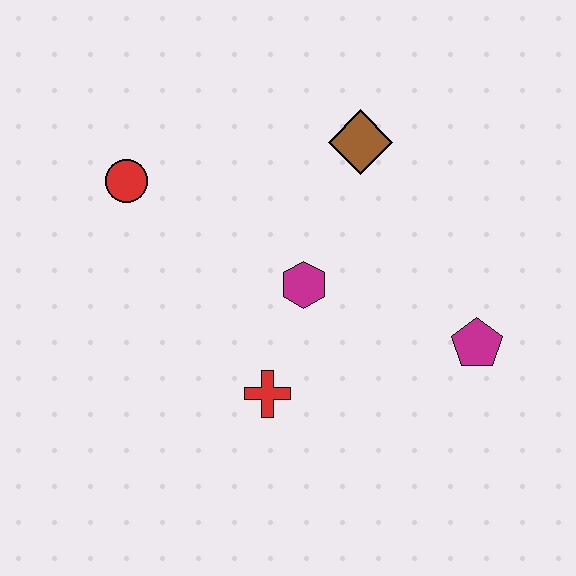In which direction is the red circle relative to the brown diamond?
The red circle is to the left of the brown diamond.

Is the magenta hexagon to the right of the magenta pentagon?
No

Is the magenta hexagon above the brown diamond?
No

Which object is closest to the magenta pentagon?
The magenta hexagon is closest to the magenta pentagon.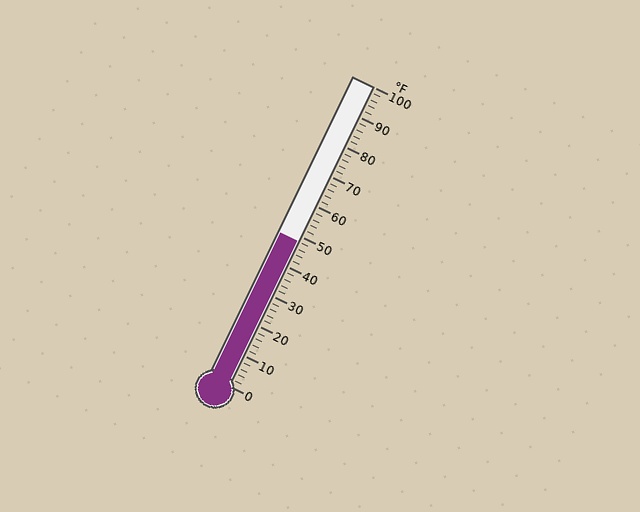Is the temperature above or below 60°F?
The temperature is below 60°F.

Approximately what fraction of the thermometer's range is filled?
The thermometer is filled to approximately 50% of its range.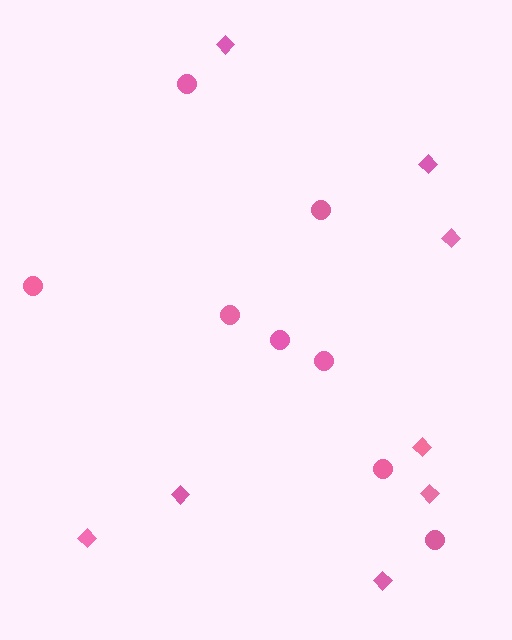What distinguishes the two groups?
There are 2 groups: one group of circles (8) and one group of diamonds (8).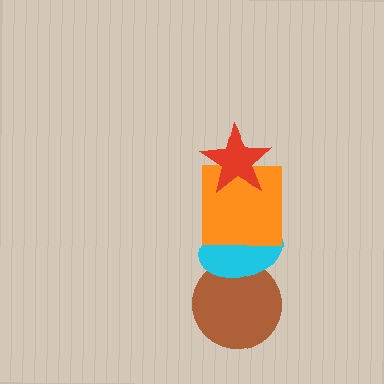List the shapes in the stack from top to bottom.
From top to bottom: the red star, the orange square, the cyan ellipse, the brown circle.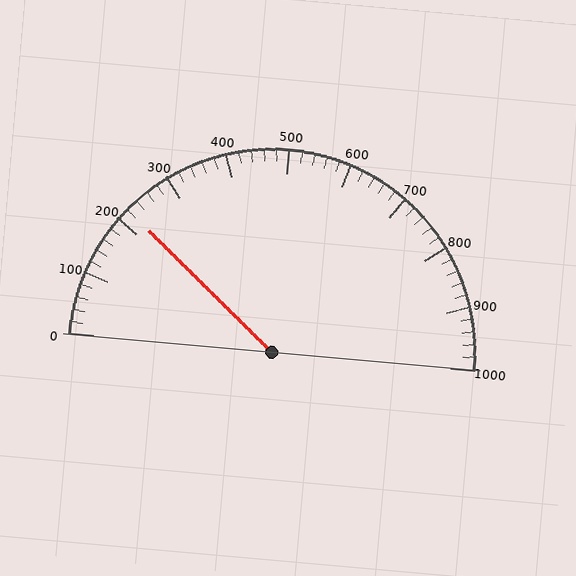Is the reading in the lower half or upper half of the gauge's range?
The reading is in the lower half of the range (0 to 1000).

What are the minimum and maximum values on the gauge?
The gauge ranges from 0 to 1000.